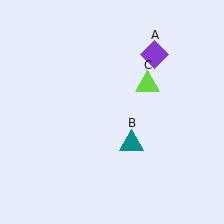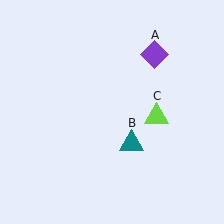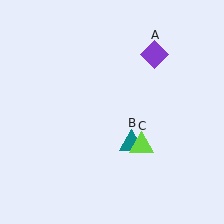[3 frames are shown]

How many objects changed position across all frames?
1 object changed position: lime triangle (object C).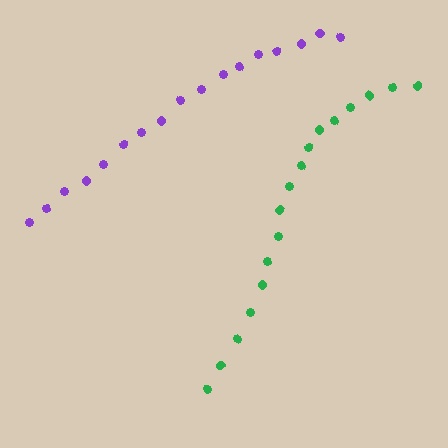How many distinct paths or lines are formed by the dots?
There are 2 distinct paths.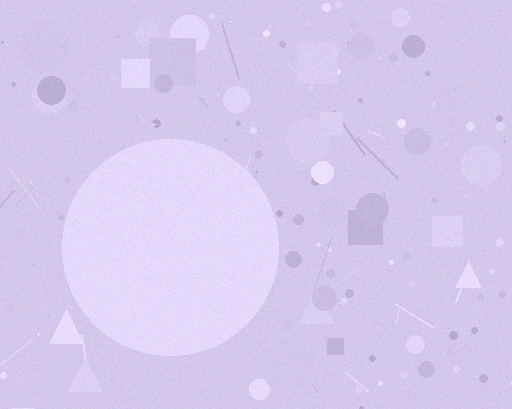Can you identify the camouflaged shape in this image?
The camouflaged shape is a circle.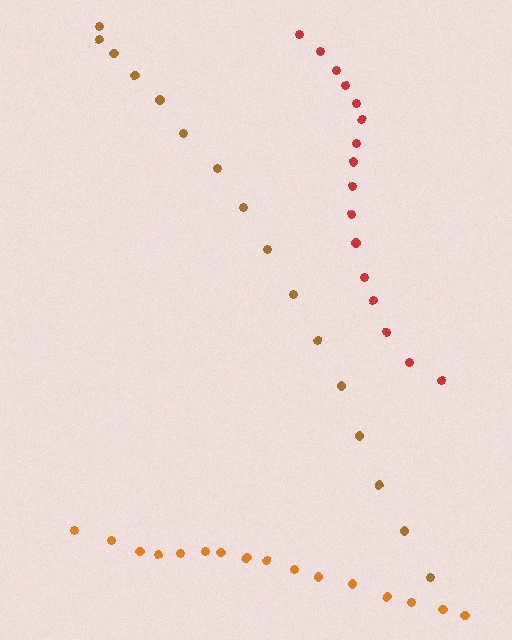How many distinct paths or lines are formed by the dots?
There are 3 distinct paths.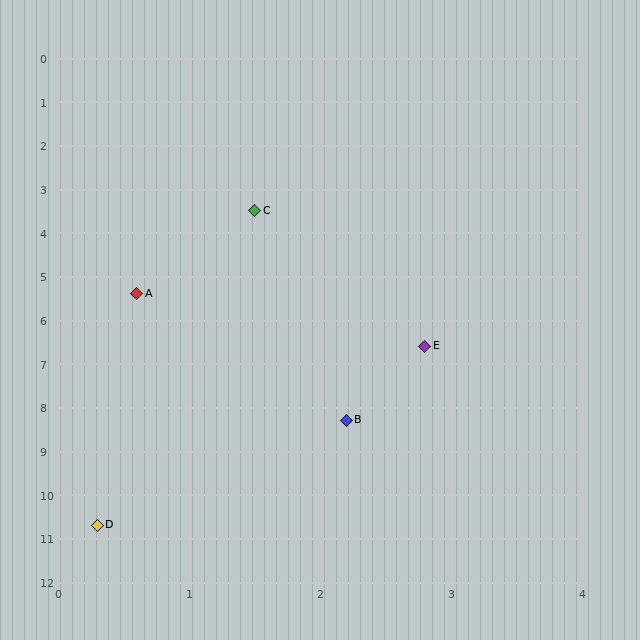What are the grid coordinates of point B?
Point B is at approximately (2.2, 8.3).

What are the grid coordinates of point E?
Point E is at approximately (2.8, 6.6).